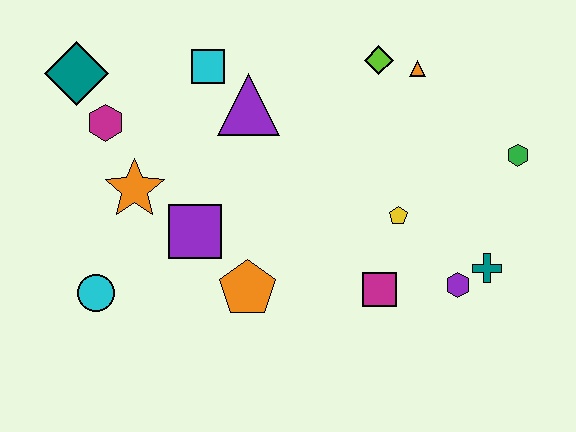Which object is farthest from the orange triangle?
The cyan circle is farthest from the orange triangle.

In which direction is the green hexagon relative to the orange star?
The green hexagon is to the right of the orange star.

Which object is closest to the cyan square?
The purple triangle is closest to the cyan square.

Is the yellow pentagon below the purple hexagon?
No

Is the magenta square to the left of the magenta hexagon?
No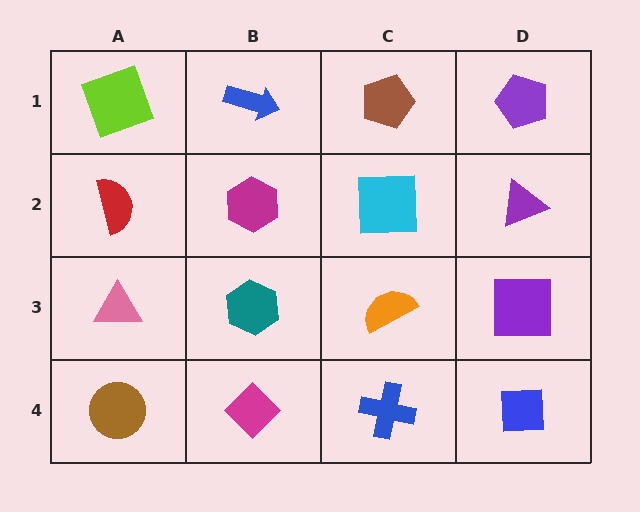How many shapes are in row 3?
4 shapes.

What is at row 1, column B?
A blue arrow.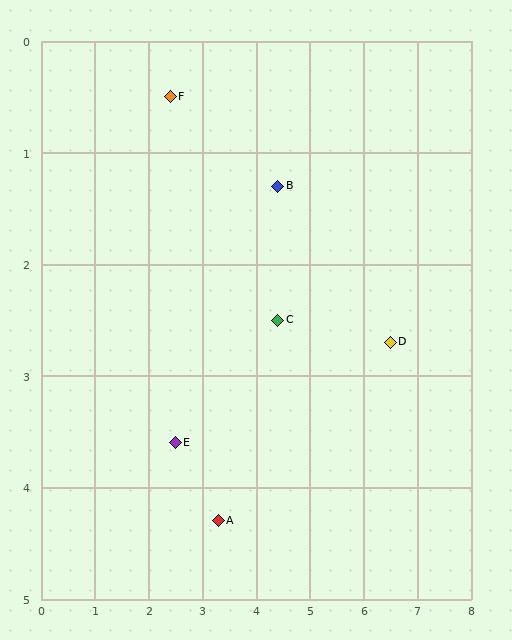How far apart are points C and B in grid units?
Points C and B are about 1.2 grid units apart.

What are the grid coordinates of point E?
Point E is at approximately (2.5, 3.6).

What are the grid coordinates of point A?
Point A is at approximately (3.3, 4.3).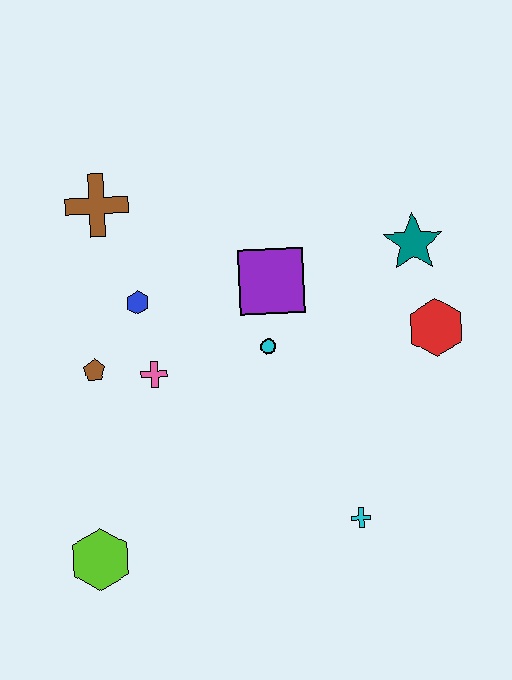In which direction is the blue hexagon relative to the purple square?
The blue hexagon is to the left of the purple square.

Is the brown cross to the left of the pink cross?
Yes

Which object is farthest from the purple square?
The lime hexagon is farthest from the purple square.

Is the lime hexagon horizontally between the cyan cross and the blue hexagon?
No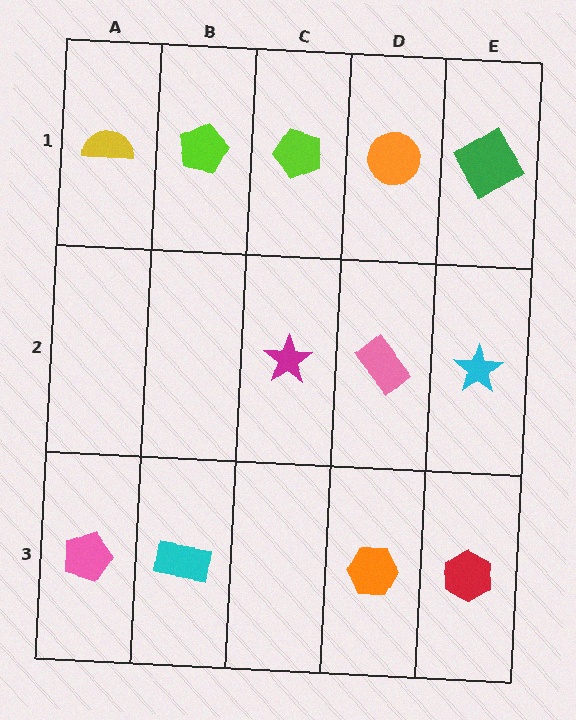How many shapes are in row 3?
4 shapes.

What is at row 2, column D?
A pink rectangle.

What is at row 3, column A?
A pink pentagon.